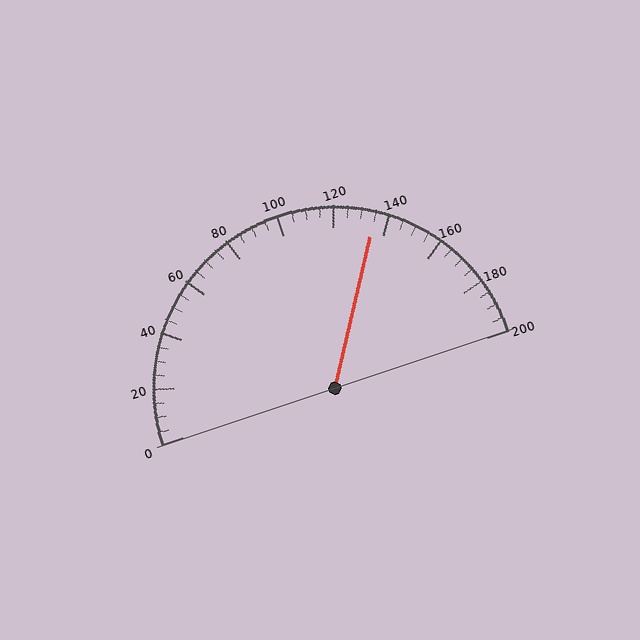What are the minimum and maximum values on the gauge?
The gauge ranges from 0 to 200.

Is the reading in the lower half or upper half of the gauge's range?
The reading is in the upper half of the range (0 to 200).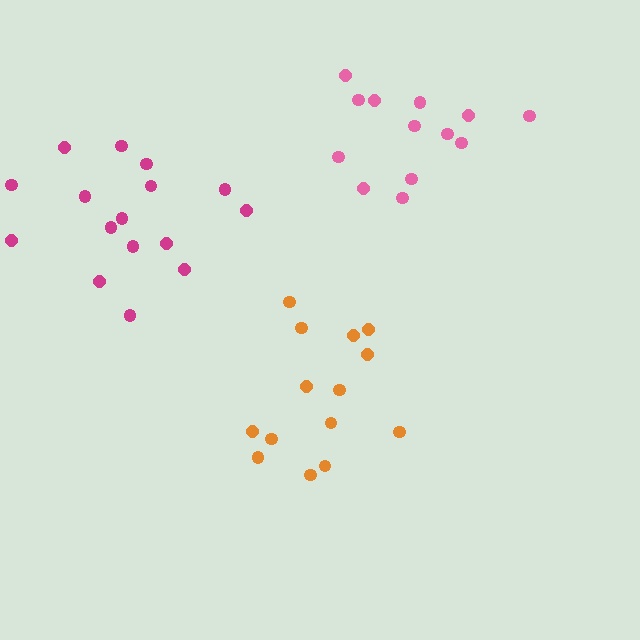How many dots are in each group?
Group 1: 14 dots, Group 2: 13 dots, Group 3: 16 dots (43 total).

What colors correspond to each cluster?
The clusters are colored: orange, pink, magenta.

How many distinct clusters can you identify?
There are 3 distinct clusters.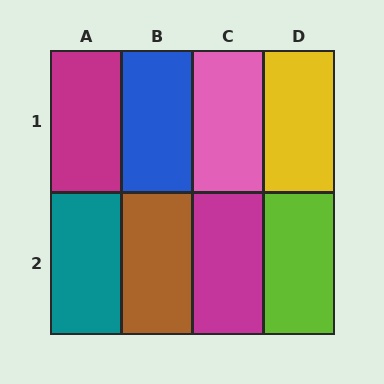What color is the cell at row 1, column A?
Magenta.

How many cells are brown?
1 cell is brown.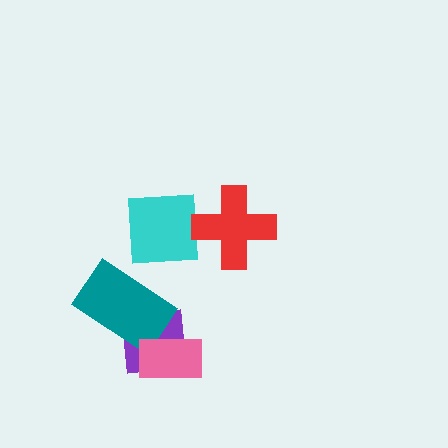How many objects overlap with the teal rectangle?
1 object overlaps with the teal rectangle.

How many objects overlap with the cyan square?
1 object overlaps with the cyan square.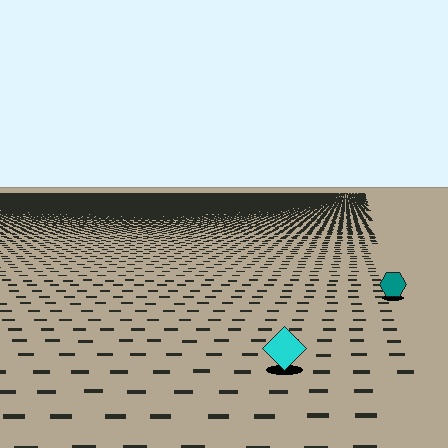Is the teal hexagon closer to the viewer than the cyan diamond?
No. The cyan diamond is closer — you can tell from the texture gradient: the ground texture is coarser near it.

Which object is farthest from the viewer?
The teal hexagon is farthest from the viewer. It appears smaller and the ground texture around it is denser.